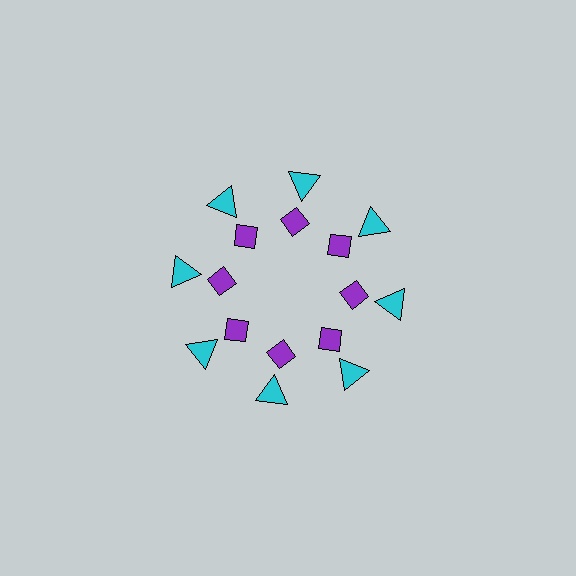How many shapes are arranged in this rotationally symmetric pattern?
There are 16 shapes, arranged in 8 groups of 2.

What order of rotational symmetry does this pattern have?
This pattern has 8-fold rotational symmetry.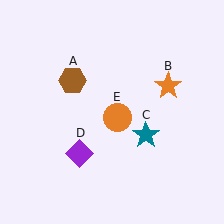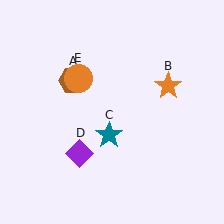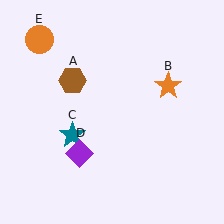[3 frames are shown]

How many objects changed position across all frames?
2 objects changed position: teal star (object C), orange circle (object E).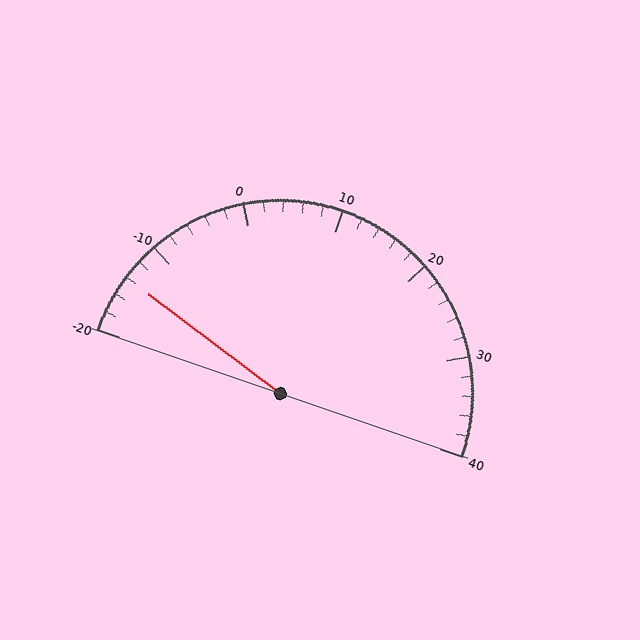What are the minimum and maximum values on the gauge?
The gauge ranges from -20 to 40.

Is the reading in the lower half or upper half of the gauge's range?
The reading is in the lower half of the range (-20 to 40).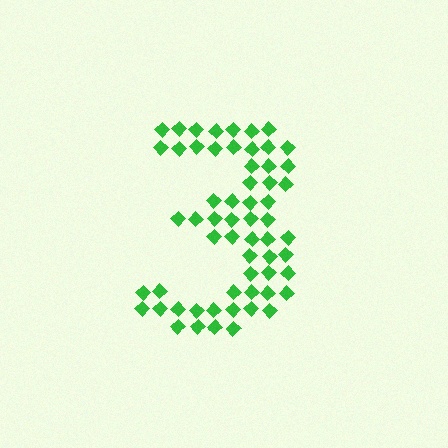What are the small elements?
The small elements are diamonds.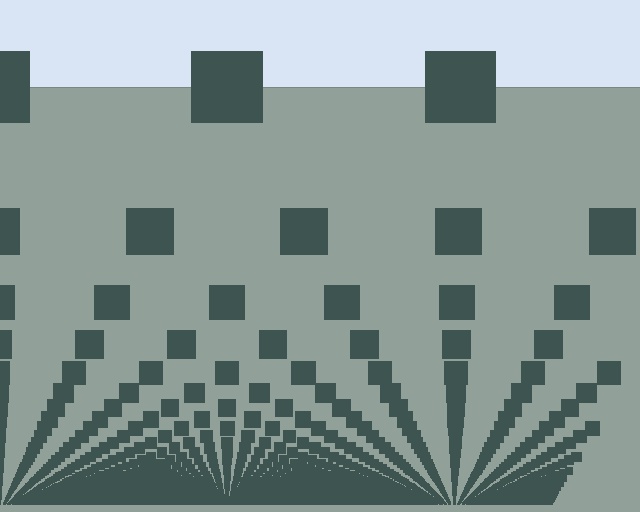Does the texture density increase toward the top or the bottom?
Density increases toward the bottom.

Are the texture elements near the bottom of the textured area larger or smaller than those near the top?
Smaller. The gradient is inverted — elements near the bottom are smaller and denser.